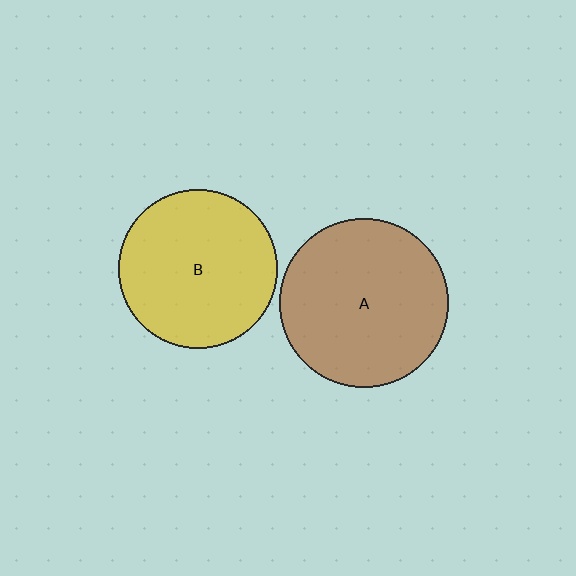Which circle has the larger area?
Circle A (brown).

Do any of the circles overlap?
No, none of the circles overlap.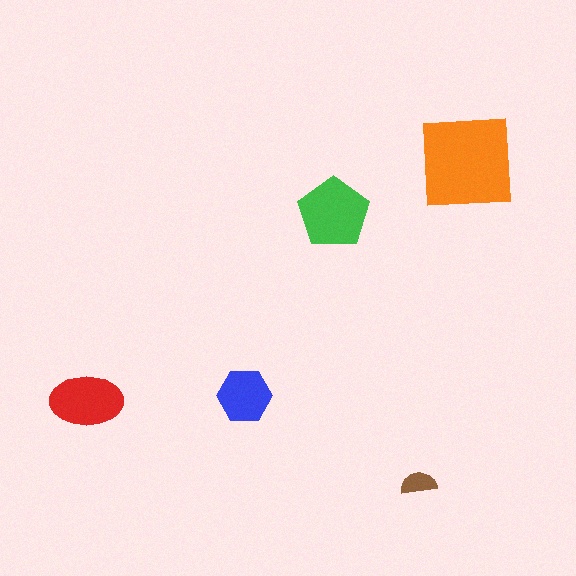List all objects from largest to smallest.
The orange square, the green pentagon, the red ellipse, the blue hexagon, the brown semicircle.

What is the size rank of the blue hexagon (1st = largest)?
4th.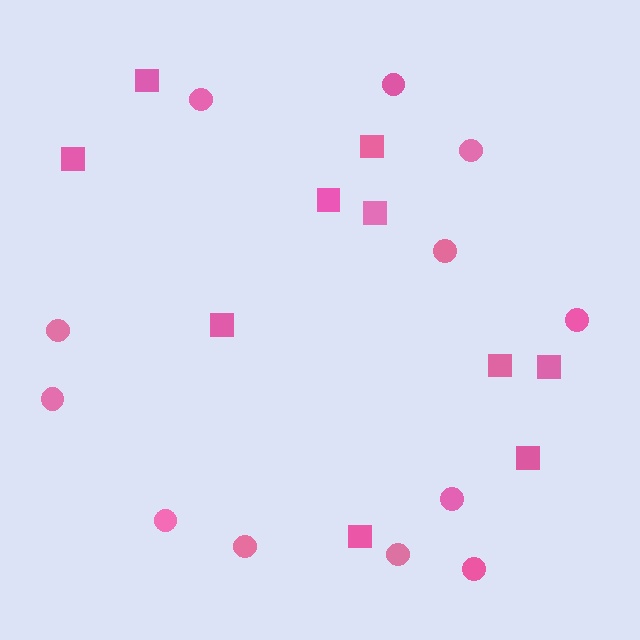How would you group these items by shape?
There are 2 groups: one group of circles (12) and one group of squares (10).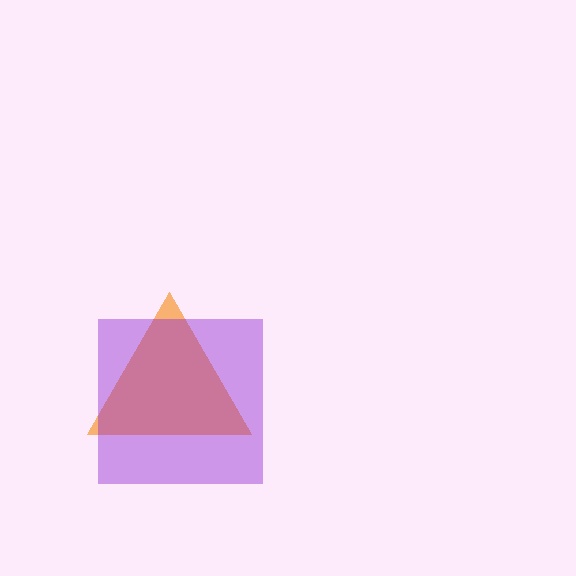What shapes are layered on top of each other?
The layered shapes are: an orange triangle, a purple square.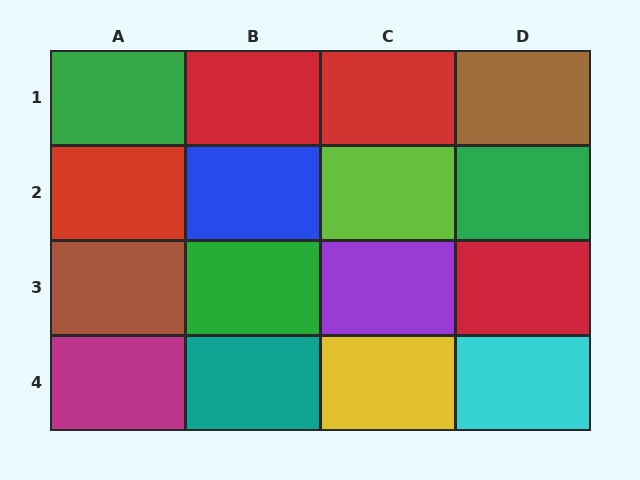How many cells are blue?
1 cell is blue.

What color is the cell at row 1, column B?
Red.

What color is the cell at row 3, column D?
Red.